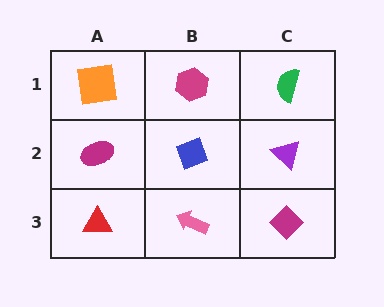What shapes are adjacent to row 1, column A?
A magenta ellipse (row 2, column A), a magenta hexagon (row 1, column B).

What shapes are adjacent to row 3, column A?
A magenta ellipse (row 2, column A), a pink arrow (row 3, column B).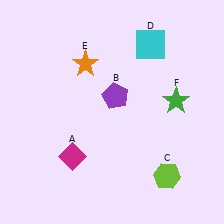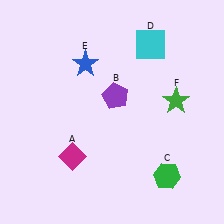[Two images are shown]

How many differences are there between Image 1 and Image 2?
There are 2 differences between the two images.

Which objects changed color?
C changed from lime to green. E changed from orange to blue.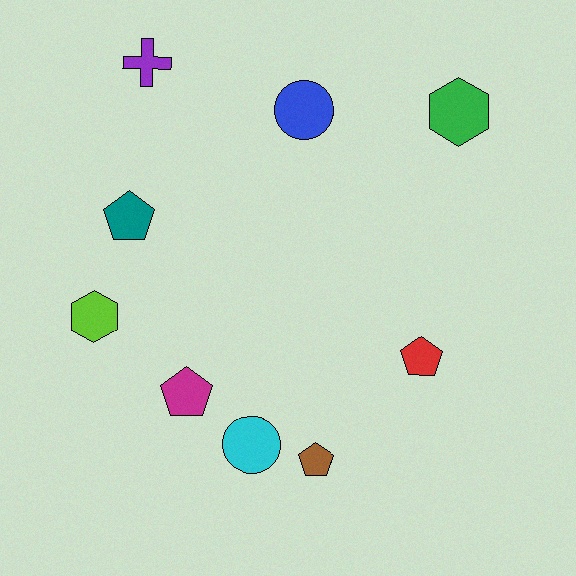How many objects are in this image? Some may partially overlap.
There are 9 objects.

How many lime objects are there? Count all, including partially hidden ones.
There is 1 lime object.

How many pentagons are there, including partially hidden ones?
There are 4 pentagons.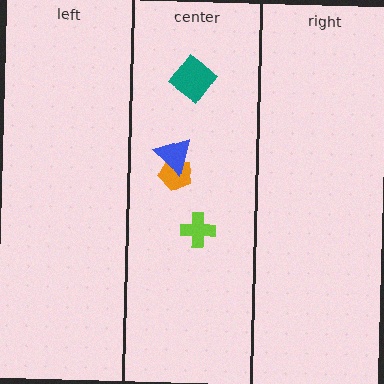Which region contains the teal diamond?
The center region.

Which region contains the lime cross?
The center region.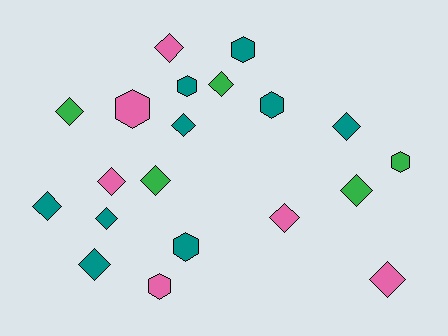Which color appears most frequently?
Teal, with 9 objects.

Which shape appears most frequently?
Diamond, with 13 objects.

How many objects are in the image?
There are 20 objects.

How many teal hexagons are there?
There are 4 teal hexagons.